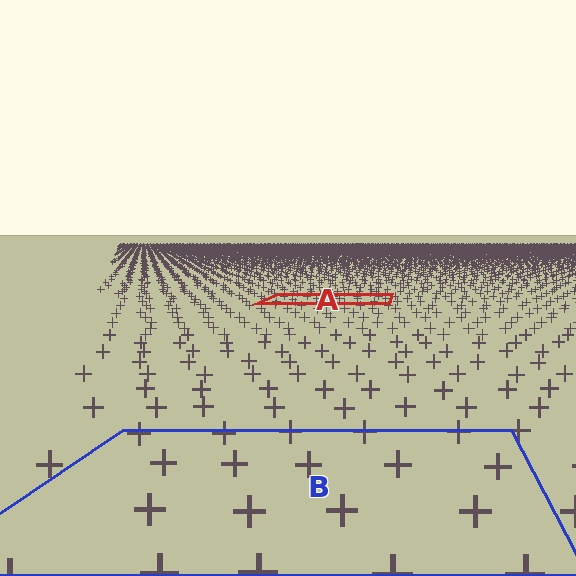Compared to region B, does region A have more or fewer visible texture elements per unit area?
Region A has more texture elements per unit area — they are packed more densely because it is farther away.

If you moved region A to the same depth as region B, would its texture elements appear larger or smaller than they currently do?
They would appear larger. At a closer depth, the same texture elements are projected at a bigger on-screen size.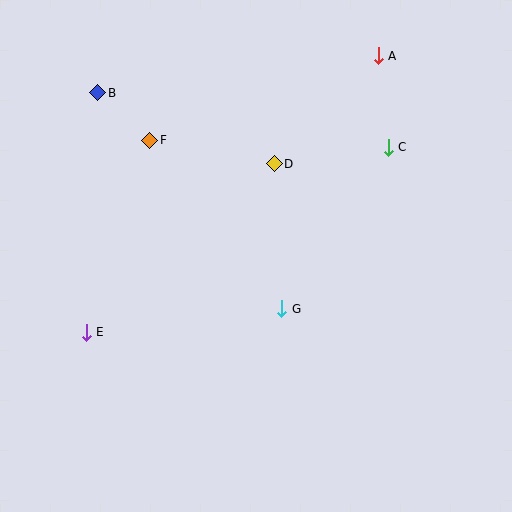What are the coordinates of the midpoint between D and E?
The midpoint between D and E is at (180, 248).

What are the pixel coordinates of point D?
Point D is at (274, 164).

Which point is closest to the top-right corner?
Point A is closest to the top-right corner.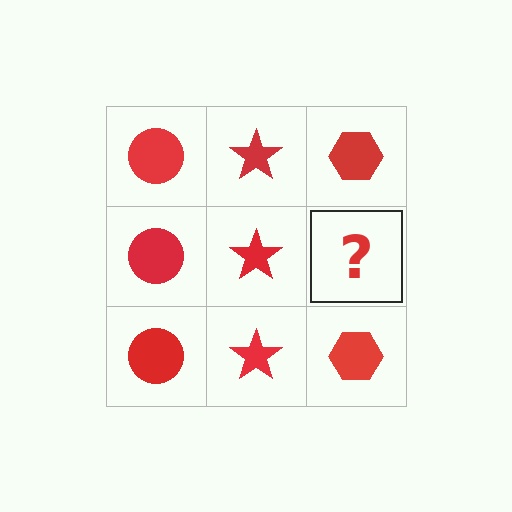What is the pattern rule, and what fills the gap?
The rule is that each column has a consistent shape. The gap should be filled with a red hexagon.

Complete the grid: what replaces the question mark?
The question mark should be replaced with a red hexagon.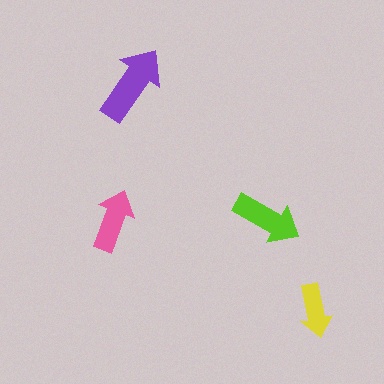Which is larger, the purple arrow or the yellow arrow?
The purple one.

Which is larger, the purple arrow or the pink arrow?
The purple one.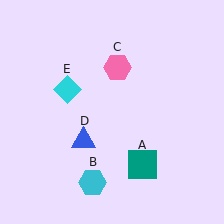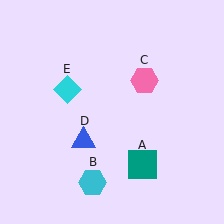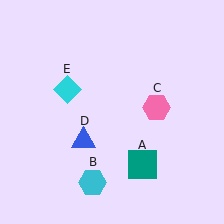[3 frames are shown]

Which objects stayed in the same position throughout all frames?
Teal square (object A) and cyan hexagon (object B) and blue triangle (object D) and cyan diamond (object E) remained stationary.